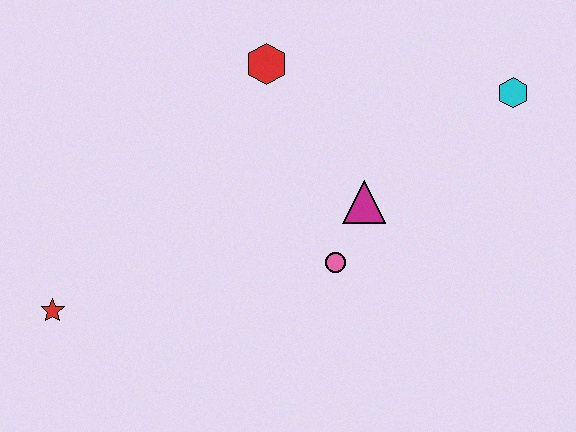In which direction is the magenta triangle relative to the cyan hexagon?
The magenta triangle is to the left of the cyan hexagon.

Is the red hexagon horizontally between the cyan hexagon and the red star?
Yes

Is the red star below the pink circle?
Yes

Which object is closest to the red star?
The pink circle is closest to the red star.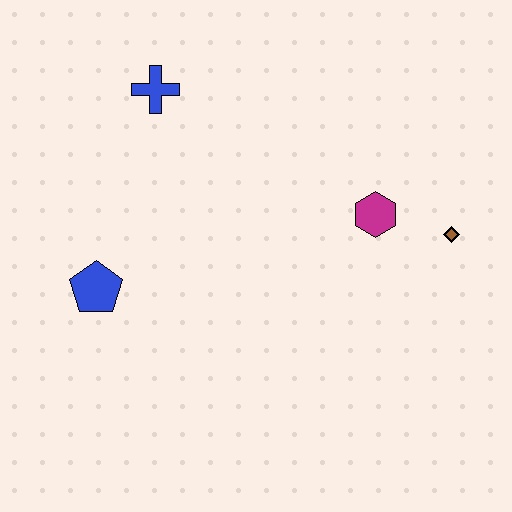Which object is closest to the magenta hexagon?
The brown diamond is closest to the magenta hexagon.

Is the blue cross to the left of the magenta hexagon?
Yes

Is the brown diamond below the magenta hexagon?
Yes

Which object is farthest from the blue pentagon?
The brown diamond is farthest from the blue pentagon.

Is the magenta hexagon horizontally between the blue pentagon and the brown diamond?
Yes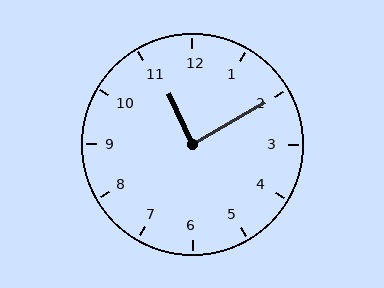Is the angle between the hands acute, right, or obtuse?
It is right.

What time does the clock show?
11:10.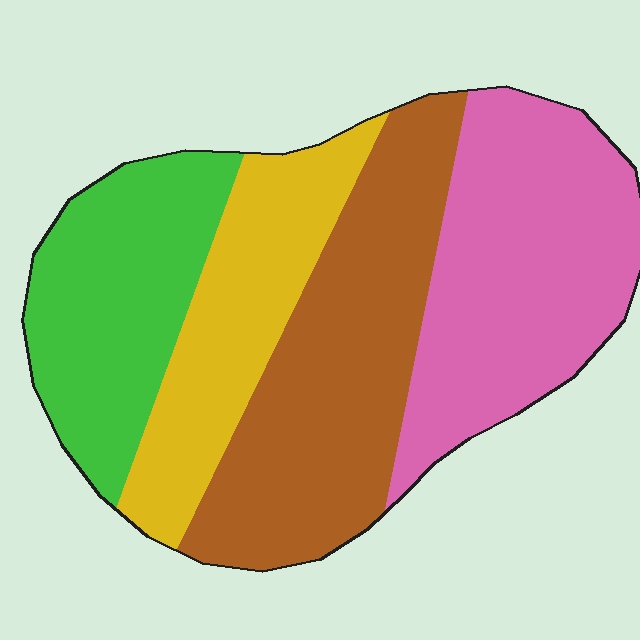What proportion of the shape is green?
Green covers 21% of the shape.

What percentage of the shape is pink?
Pink covers about 30% of the shape.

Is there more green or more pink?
Pink.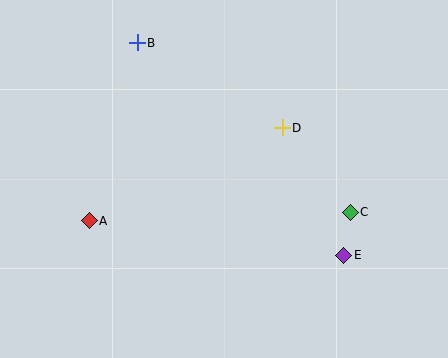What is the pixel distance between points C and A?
The distance between C and A is 261 pixels.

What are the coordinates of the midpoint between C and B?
The midpoint between C and B is at (244, 127).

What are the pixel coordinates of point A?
Point A is at (89, 221).